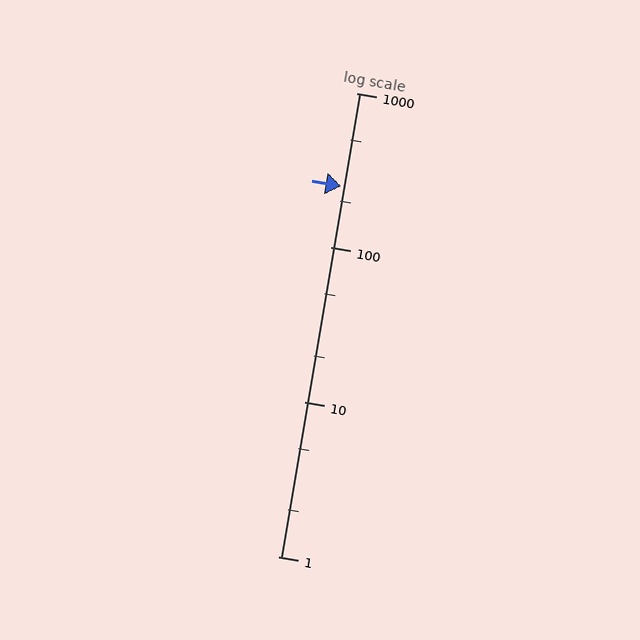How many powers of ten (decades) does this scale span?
The scale spans 3 decades, from 1 to 1000.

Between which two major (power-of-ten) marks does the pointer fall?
The pointer is between 100 and 1000.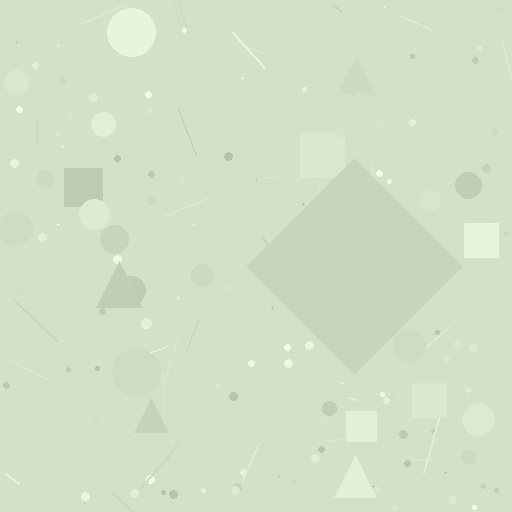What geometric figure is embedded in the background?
A diamond is embedded in the background.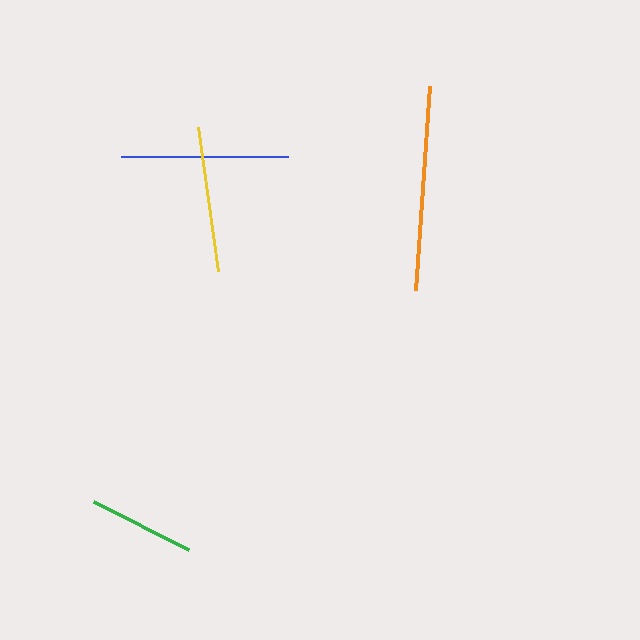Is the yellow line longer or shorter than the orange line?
The orange line is longer than the yellow line.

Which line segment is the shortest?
The green line is the shortest at approximately 107 pixels.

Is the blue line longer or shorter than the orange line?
The orange line is longer than the blue line.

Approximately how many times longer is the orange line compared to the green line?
The orange line is approximately 1.9 times the length of the green line.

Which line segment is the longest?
The orange line is the longest at approximately 205 pixels.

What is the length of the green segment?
The green segment is approximately 107 pixels long.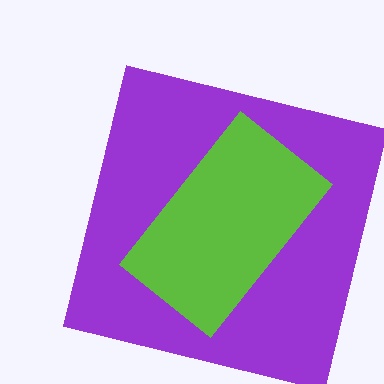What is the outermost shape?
The purple square.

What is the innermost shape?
The lime rectangle.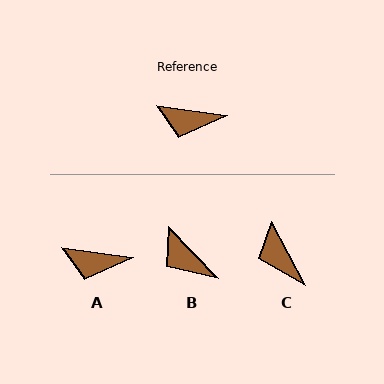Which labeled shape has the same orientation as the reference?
A.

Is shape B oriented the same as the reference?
No, it is off by about 38 degrees.